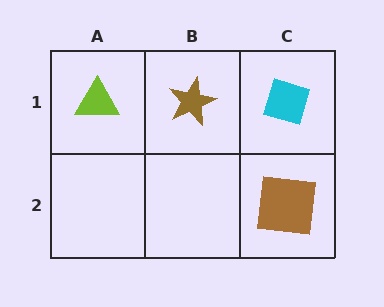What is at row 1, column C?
A cyan diamond.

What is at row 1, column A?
A lime triangle.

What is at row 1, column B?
A brown star.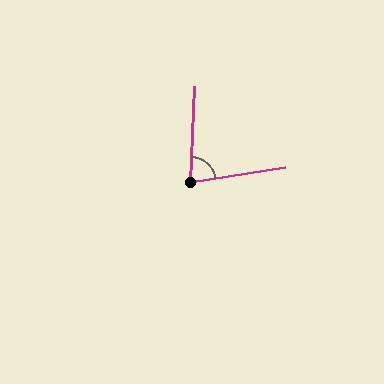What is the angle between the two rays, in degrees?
Approximately 78 degrees.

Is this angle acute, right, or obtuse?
It is acute.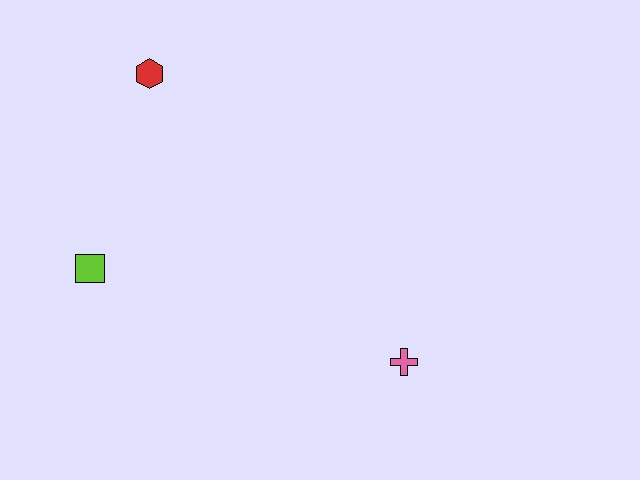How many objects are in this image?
There are 3 objects.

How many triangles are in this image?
There are no triangles.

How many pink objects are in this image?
There is 1 pink object.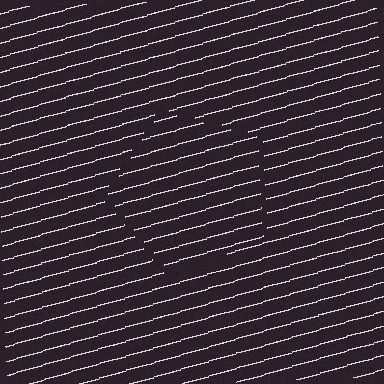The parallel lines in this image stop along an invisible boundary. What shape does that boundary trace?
An illusory pentagon. The interior of the shape contains the same grating, shifted by half a period — the contour is defined by the phase discontinuity where line-ends from the inner and outer gratings abut.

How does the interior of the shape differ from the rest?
The interior of the shape contains the same grating, shifted by half a period — the contour is defined by the phase discontinuity where line-ends from the inner and outer gratings abut.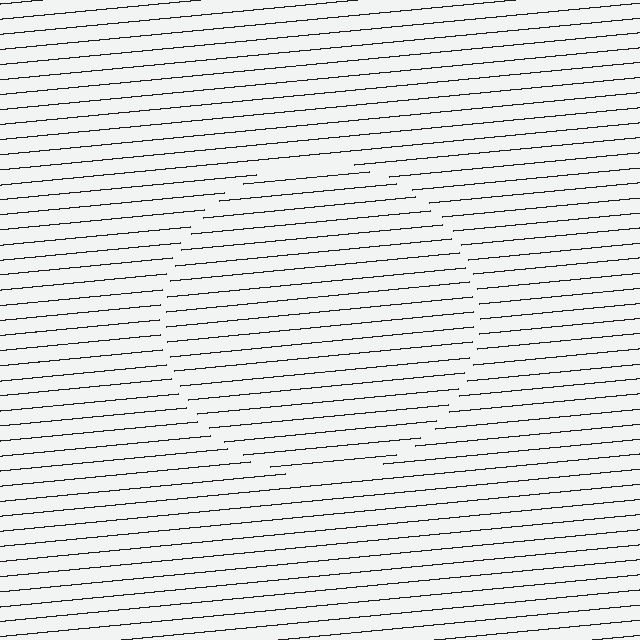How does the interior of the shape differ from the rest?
The interior of the shape contains the same grating, shifted by half a period — the contour is defined by the phase discontinuity where line-ends from the inner and outer gratings abut.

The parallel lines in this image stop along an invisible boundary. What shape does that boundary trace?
An illusory circle. The interior of the shape contains the same grating, shifted by half a period — the contour is defined by the phase discontinuity where line-ends from the inner and outer gratings abut.